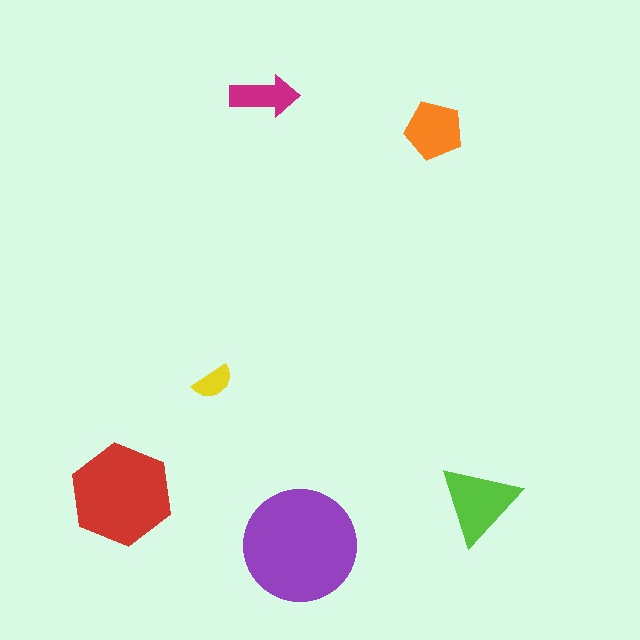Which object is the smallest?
The yellow semicircle.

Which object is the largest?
The purple circle.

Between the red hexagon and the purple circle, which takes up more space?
The purple circle.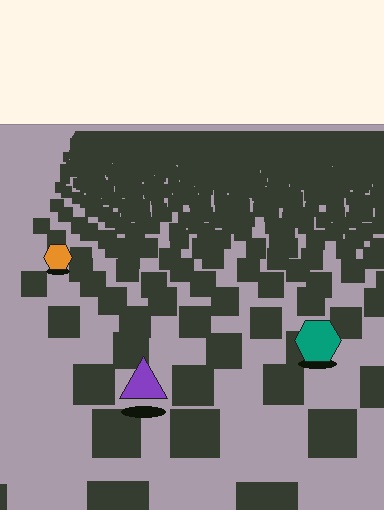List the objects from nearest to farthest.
From nearest to farthest: the purple triangle, the teal hexagon, the orange hexagon.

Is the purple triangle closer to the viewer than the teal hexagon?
Yes. The purple triangle is closer — you can tell from the texture gradient: the ground texture is coarser near it.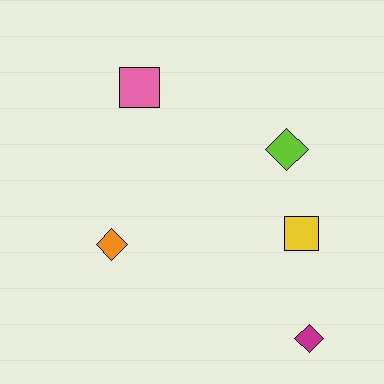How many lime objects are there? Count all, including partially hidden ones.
There is 1 lime object.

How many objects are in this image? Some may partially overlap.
There are 5 objects.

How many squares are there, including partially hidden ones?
There are 2 squares.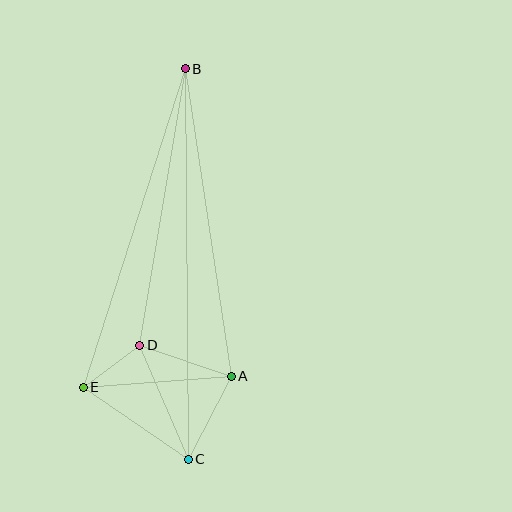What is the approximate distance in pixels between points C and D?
The distance between C and D is approximately 124 pixels.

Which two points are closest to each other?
Points D and E are closest to each other.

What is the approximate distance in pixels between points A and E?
The distance between A and E is approximately 149 pixels.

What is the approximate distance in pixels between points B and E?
The distance between B and E is approximately 335 pixels.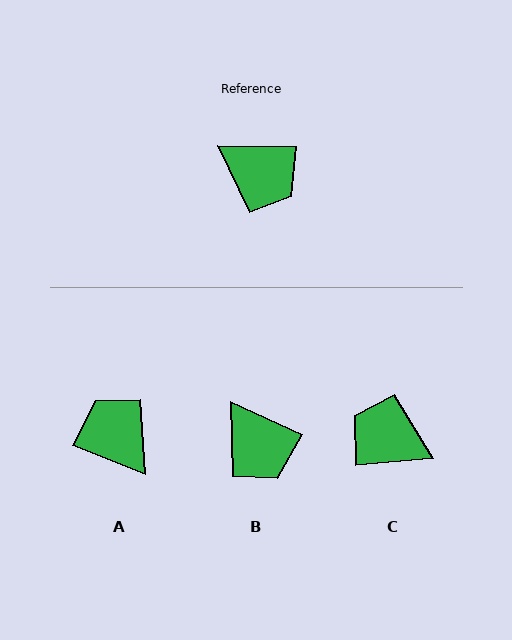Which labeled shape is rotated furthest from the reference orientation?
C, about 174 degrees away.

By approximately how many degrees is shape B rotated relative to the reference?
Approximately 24 degrees clockwise.